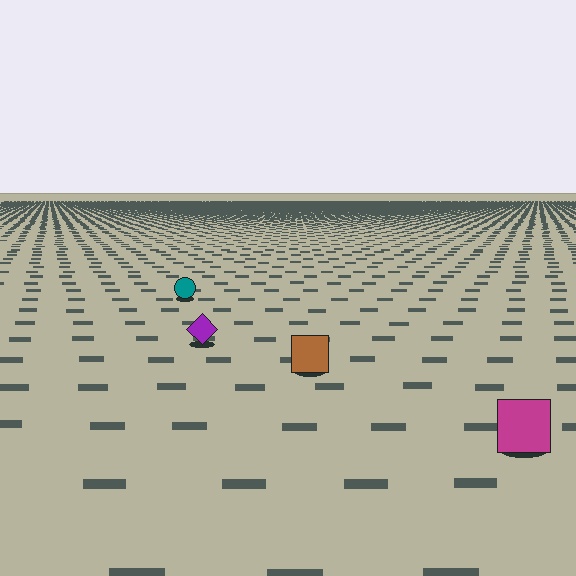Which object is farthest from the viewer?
The teal circle is farthest from the viewer. It appears smaller and the ground texture around it is denser.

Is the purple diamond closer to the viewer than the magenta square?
No. The magenta square is closer — you can tell from the texture gradient: the ground texture is coarser near it.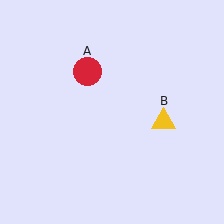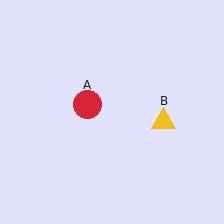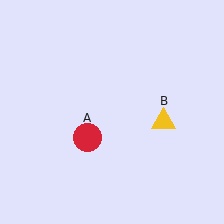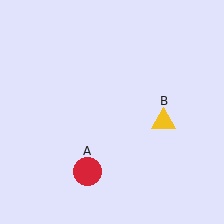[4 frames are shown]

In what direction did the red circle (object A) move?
The red circle (object A) moved down.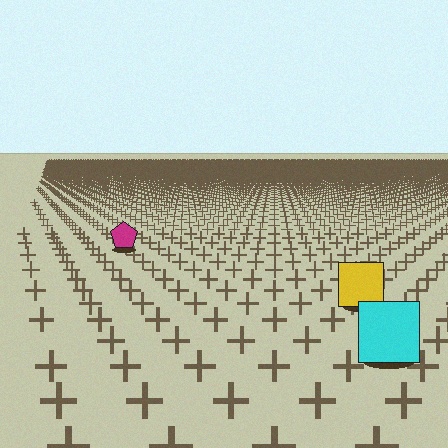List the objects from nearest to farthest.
From nearest to farthest: the cyan square, the yellow square, the magenta pentagon.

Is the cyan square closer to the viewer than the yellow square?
Yes. The cyan square is closer — you can tell from the texture gradient: the ground texture is coarser near it.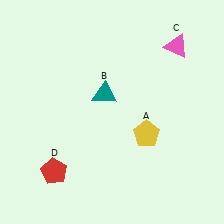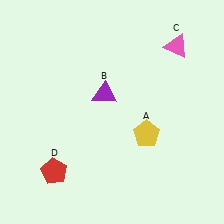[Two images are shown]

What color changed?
The triangle (B) changed from teal in Image 1 to purple in Image 2.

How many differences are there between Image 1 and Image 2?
There is 1 difference between the two images.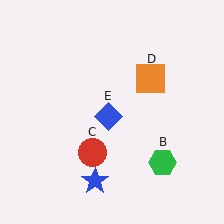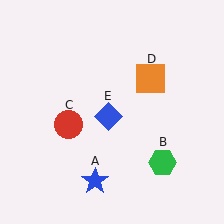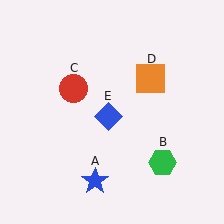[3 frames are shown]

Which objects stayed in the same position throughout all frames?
Blue star (object A) and green hexagon (object B) and orange square (object D) and blue diamond (object E) remained stationary.